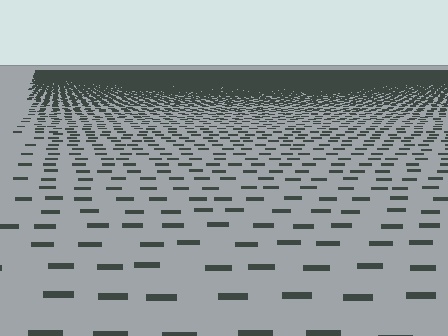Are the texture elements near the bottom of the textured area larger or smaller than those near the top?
Larger. Near the bottom, elements are closer to the viewer and appear at a bigger on-screen size.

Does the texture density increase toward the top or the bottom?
Density increases toward the top.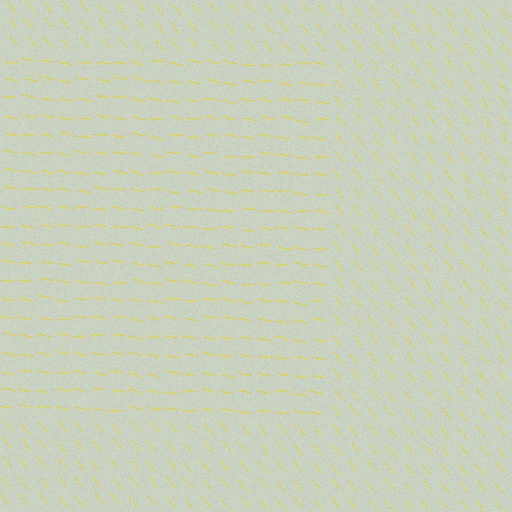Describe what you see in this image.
The image is filled with small yellow line segments. A rectangle region in the image has lines oriented differently from the surrounding lines, creating a visible texture boundary.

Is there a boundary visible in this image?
Yes, there is a texture boundary formed by a change in line orientation.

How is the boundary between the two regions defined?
The boundary is defined purely by a change in line orientation (approximately 45 degrees difference). All lines are the same color and thickness.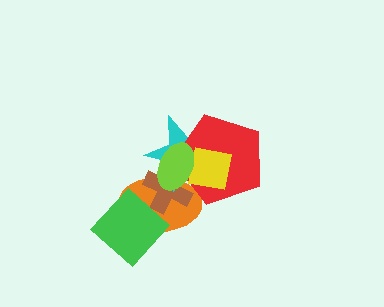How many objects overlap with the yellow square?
3 objects overlap with the yellow square.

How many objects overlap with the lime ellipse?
5 objects overlap with the lime ellipse.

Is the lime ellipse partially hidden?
No, no other shape covers it.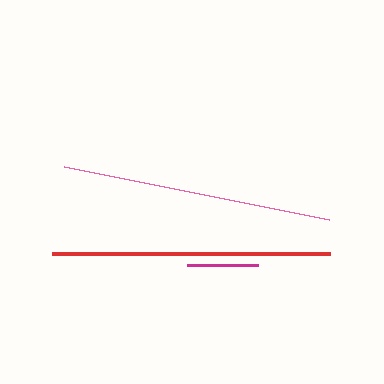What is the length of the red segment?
The red segment is approximately 278 pixels long.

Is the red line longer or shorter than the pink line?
The red line is longer than the pink line.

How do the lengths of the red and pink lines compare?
The red and pink lines are approximately the same length.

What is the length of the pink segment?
The pink segment is approximately 270 pixels long.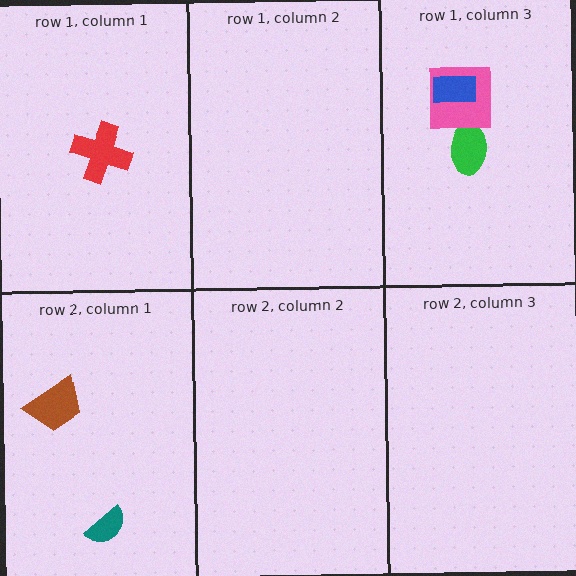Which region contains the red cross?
The row 1, column 1 region.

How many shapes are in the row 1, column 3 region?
3.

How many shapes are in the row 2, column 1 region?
2.